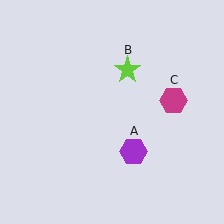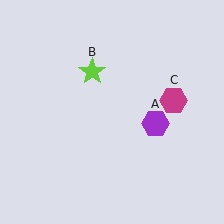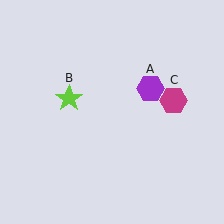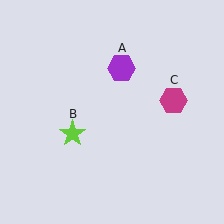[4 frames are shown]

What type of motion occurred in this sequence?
The purple hexagon (object A), lime star (object B) rotated counterclockwise around the center of the scene.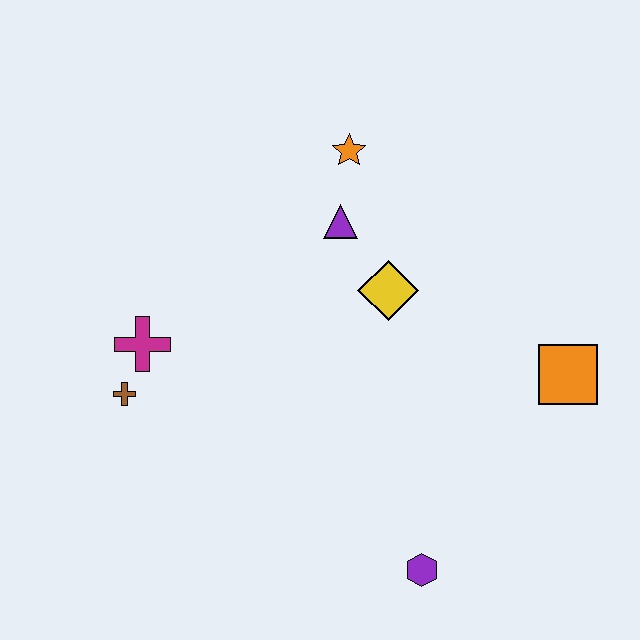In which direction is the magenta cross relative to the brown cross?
The magenta cross is above the brown cross.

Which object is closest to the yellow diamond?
The purple triangle is closest to the yellow diamond.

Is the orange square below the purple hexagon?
No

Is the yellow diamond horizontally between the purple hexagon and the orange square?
No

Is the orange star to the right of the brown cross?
Yes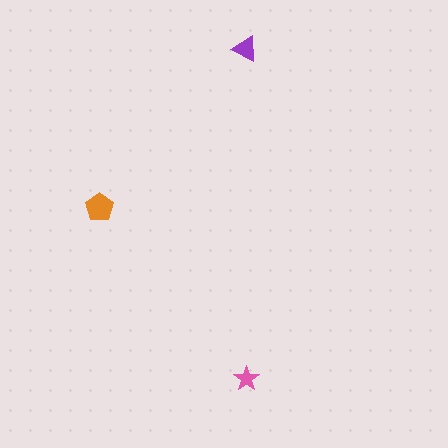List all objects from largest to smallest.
The orange pentagon, the purple triangle, the pink star.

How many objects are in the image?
There are 3 objects in the image.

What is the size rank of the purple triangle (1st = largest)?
2nd.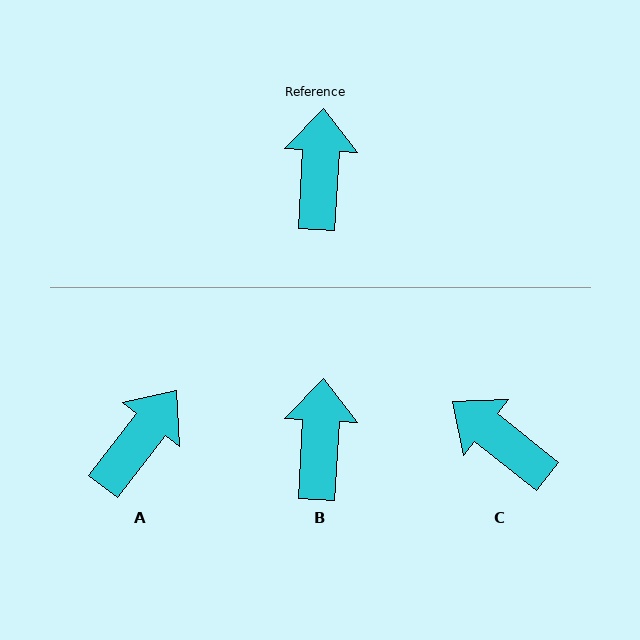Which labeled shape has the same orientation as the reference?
B.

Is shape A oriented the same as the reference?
No, it is off by about 34 degrees.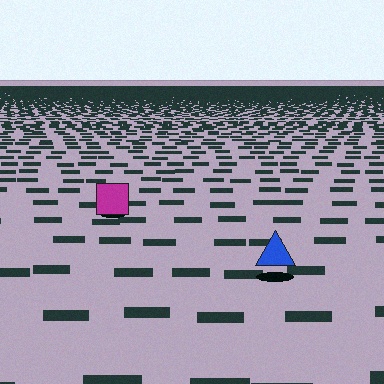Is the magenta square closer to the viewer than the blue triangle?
No. The blue triangle is closer — you can tell from the texture gradient: the ground texture is coarser near it.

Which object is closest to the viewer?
The blue triangle is closest. The texture marks near it are larger and more spread out.